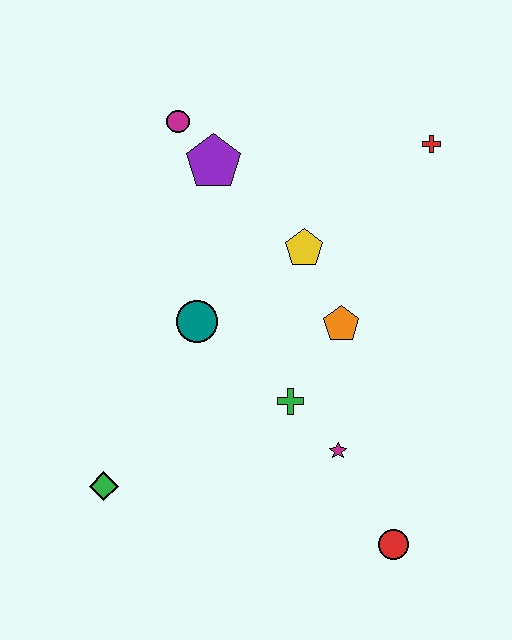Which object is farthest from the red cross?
The green diamond is farthest from the red cross.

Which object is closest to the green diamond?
The teal circle is closest to the green diamond.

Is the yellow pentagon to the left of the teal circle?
No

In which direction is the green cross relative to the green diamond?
The green cross is to the right of the green diamond.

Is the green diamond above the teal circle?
No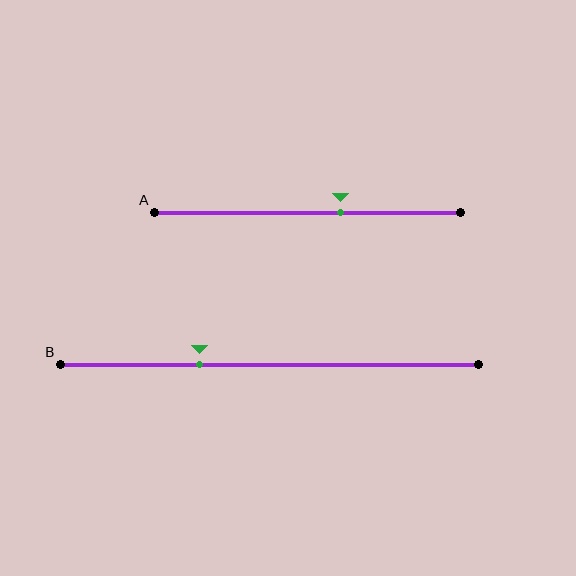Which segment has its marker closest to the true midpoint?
Segment A has its marker closest to the true midpoint.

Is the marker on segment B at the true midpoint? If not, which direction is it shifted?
No, the marker on segment B is shifted to the left by about 17% of the segment length.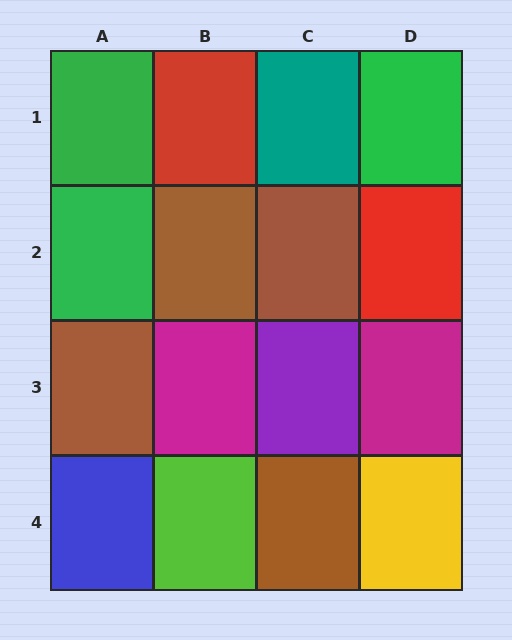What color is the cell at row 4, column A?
Blue.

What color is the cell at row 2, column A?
Green.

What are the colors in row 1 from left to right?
Green, red, teal, green.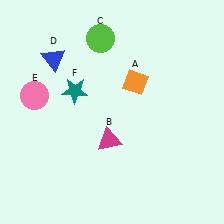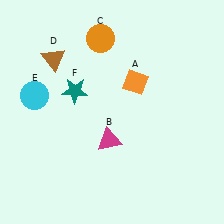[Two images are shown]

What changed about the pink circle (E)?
In Image 1, E is pink. In Image 2, it changed to cyan.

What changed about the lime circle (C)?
In Image 1, C is lime. In Image 2, it changed to orange.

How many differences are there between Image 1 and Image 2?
There are 3 differences between the two images.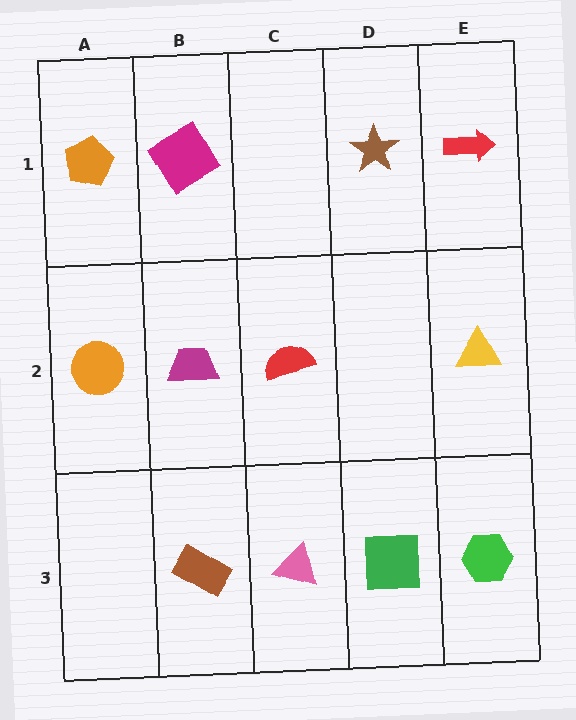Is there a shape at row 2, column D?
No, that cell is empty.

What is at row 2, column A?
An orange circle.